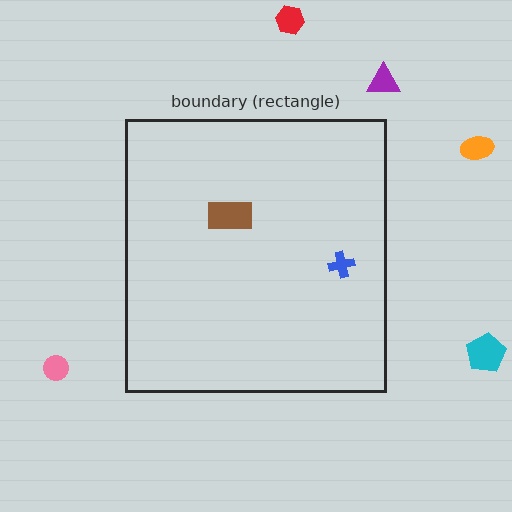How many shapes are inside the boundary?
2 inside, 5 outside.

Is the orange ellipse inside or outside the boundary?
Outside.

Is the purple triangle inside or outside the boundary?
Outside.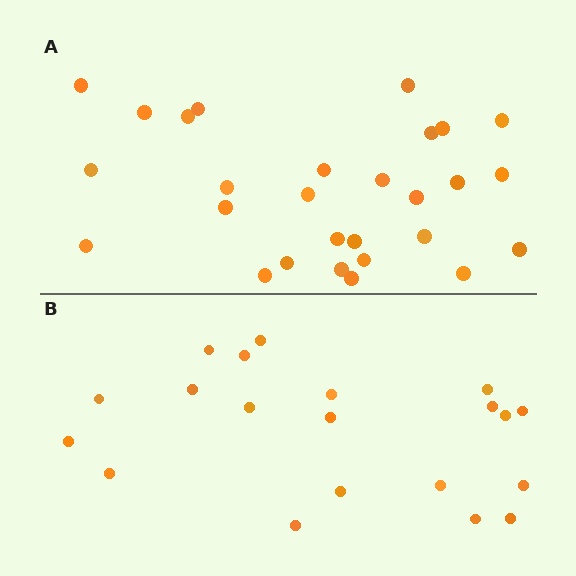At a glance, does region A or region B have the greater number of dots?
Region A (the top region) has more dots.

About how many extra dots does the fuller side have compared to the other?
Region A has roughly 8 or so more dots than region B.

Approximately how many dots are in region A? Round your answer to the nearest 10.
About 30 dots. (The exact count is 28, which rounds to 30.)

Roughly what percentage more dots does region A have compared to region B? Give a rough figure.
About 40% more.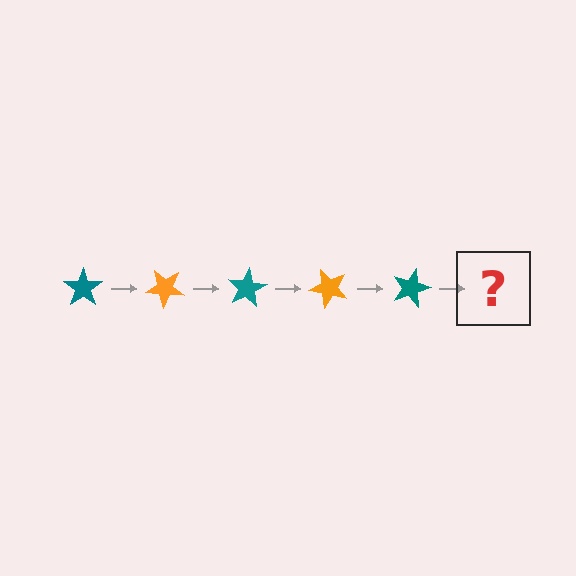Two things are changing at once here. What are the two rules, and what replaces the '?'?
The two rules are that it rotates 40 degrees each step and the color cycles through teal and orange. The '?' should be an orange star, rotated 200 degrees from the start.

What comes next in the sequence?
The next element should be an orange star, rotated 200 degrees from the start.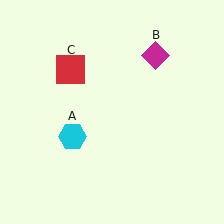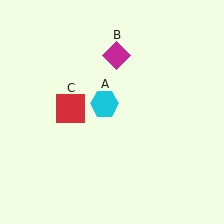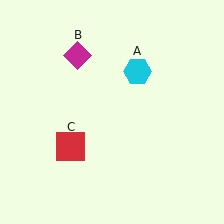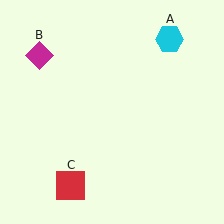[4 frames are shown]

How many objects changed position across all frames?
3 objects changed position: cyan hexagon (object A), magenta diamond (object B), red square (object C).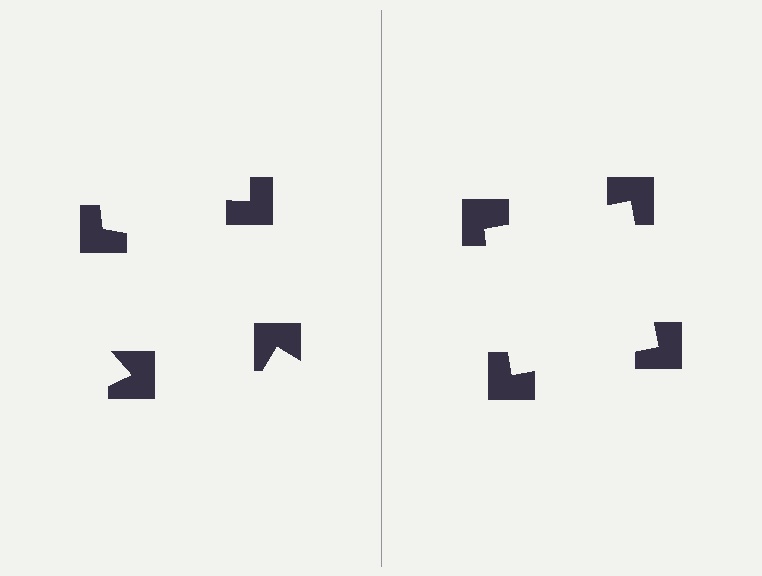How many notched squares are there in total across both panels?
8 — 4 on each side.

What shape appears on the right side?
An illusory square.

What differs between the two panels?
The notched squares are positioned identically on both sides; only the wedge orientations differ. On the right they align to a square; on the left they are misaligned.